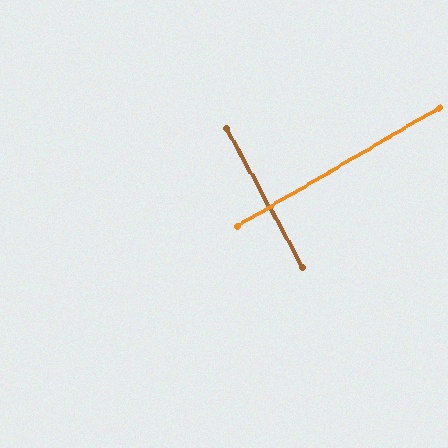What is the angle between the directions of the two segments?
Approximately 89 degrees.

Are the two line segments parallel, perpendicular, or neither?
Perpendicular — they meet at approximately 89°.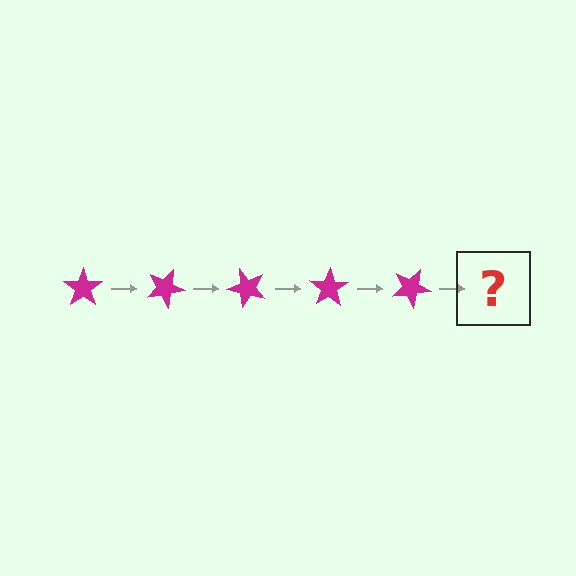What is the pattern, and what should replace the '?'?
The pattern is that the star rotates 25 degrees each step. The '?' should be a magenta star rotated 125 degrees.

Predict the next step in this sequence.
The next step is a magenta star rotated 125 degrees.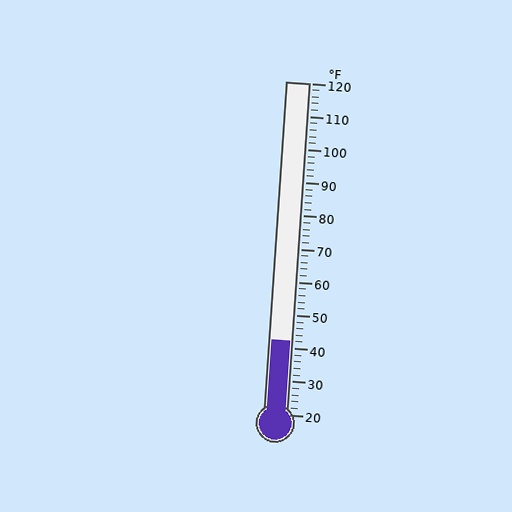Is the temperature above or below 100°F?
The temperature is below 100°F.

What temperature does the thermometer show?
The thermometer shows approximately 42°F.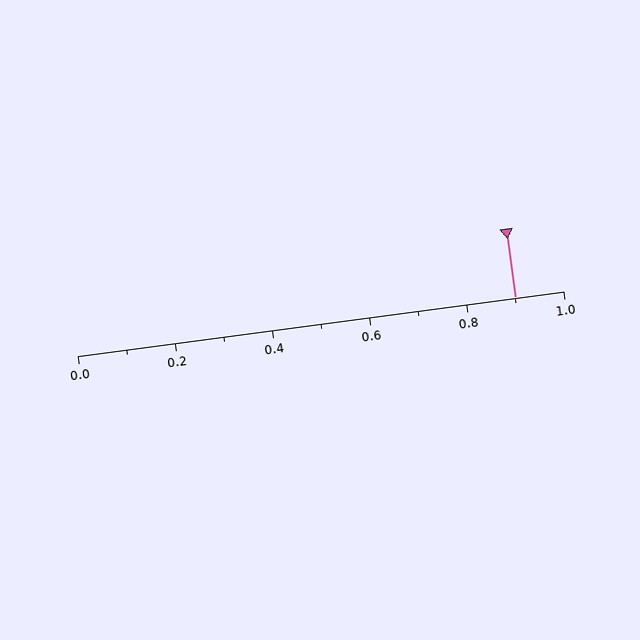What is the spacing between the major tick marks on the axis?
The major ticks are spaced 0.2 apart.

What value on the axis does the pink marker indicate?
The marker indicates approximately 0.9.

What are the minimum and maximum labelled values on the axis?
The axis runs from 0.0 to 1.0.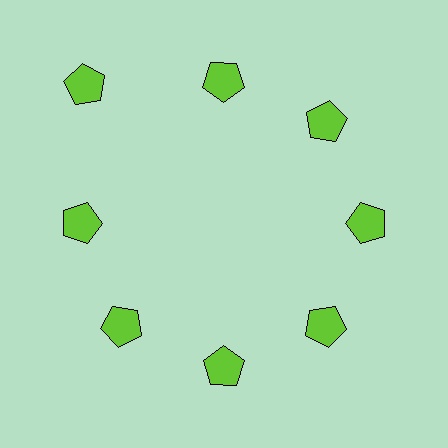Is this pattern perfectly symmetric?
No. The 8 lime pentagons are arranged in a ring, but one element near the 10 o'clock position is pushed outward from the center, breaking the 8-fold rotational symmetry.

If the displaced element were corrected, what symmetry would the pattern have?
It would have 8-fold rotational symmetry — the pattern would map onto itself every 45 degrees.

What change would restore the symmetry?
The symmetry would be restored by moving it inward, back onto the ring so that all 8 pentagons sit at equal angles and equal distance from the center.